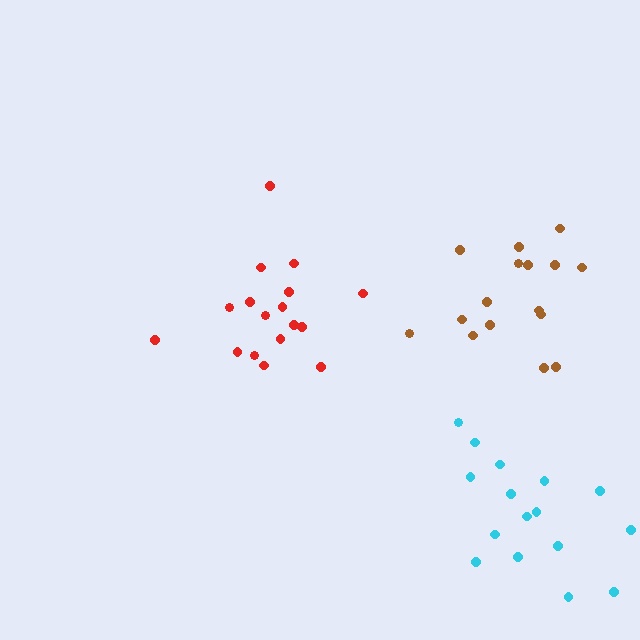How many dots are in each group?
Group 1: 16 dots, Group 2: 16 dots, Group 3: 17 dots (49 total).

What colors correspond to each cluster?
The clusters are colored: brown, cyan, red.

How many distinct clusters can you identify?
There are 3 distinct clusters.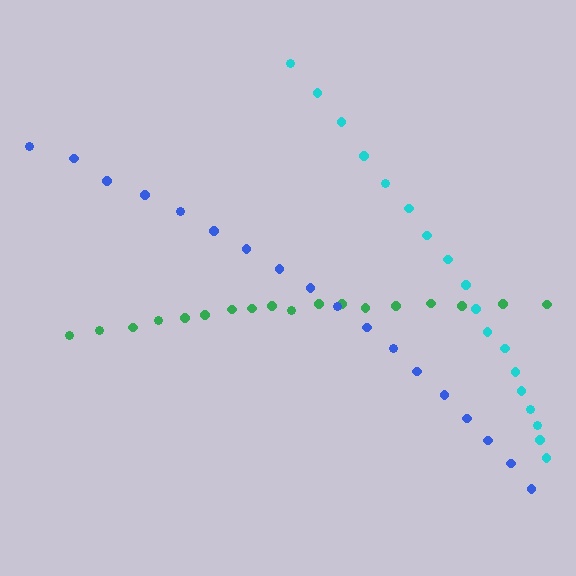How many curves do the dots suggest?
There are 3 distinct paths.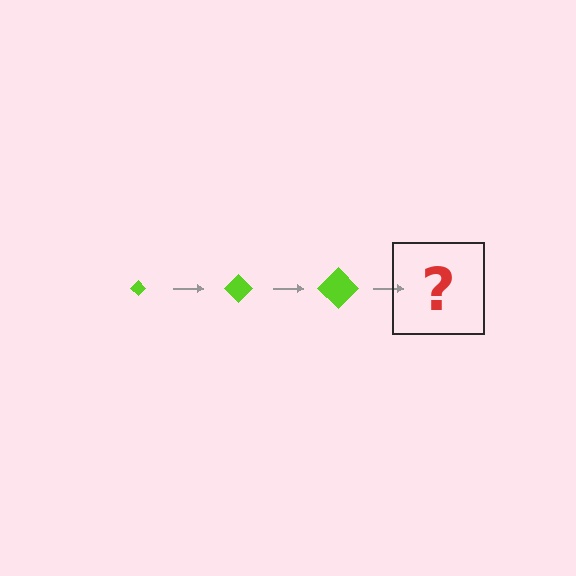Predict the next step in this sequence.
The next step is a lime diamond, larger than the previous one.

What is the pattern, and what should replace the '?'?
The pattern is that the diamond gets progressively larger each step. The '?' should be a lime diamond, larger than the previous one.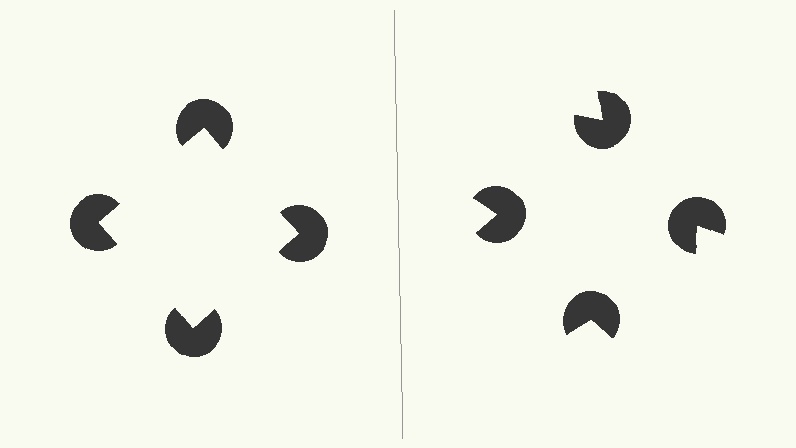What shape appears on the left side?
An illusory square.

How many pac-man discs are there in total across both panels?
8 — 4 on each side.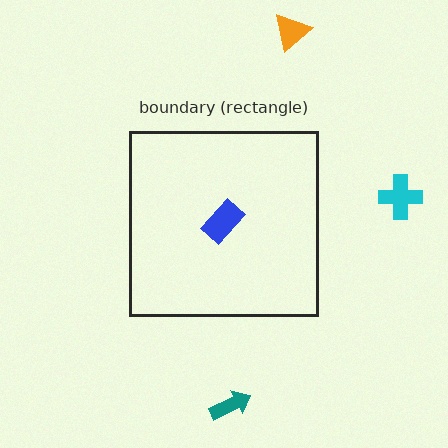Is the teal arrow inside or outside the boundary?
Outside.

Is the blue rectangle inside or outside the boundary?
Inside.